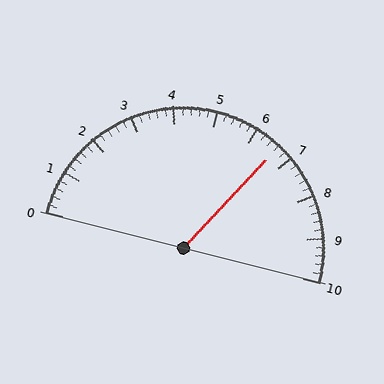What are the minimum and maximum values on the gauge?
The gauge ranges from 0 to 10.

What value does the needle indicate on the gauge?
The needle indicates approximately 6.6.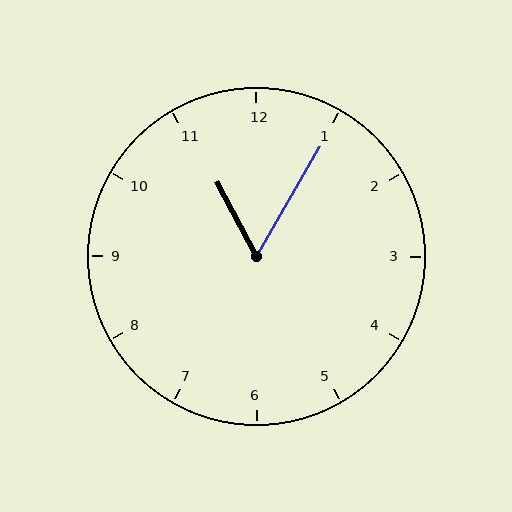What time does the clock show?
11:05.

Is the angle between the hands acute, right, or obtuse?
It is acute.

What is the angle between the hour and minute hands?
Approximately 58 degrees.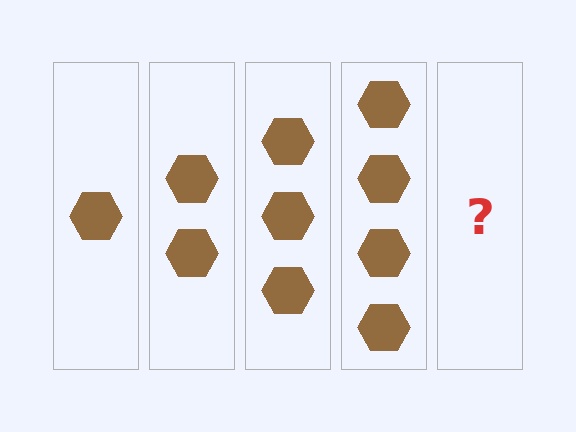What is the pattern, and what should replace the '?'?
The pattern is that each step adds one more hexagon. The '?' should be 5 hexagons.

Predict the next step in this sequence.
The next step is 5 hexagons.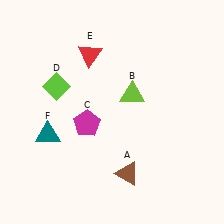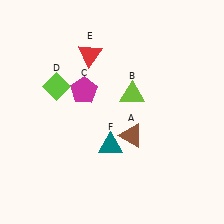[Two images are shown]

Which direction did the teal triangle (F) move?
The teal triangle (F) moved right.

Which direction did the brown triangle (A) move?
The brown triangle (A) moved up.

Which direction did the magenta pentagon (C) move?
The magenta pentagon (C) moved up.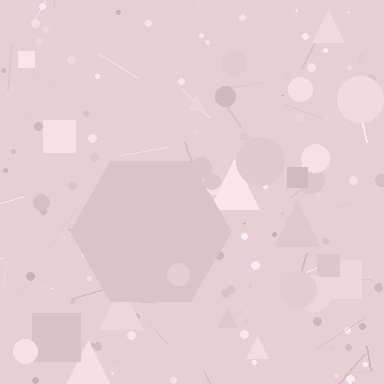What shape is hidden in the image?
A hexagon is hidden in the image.